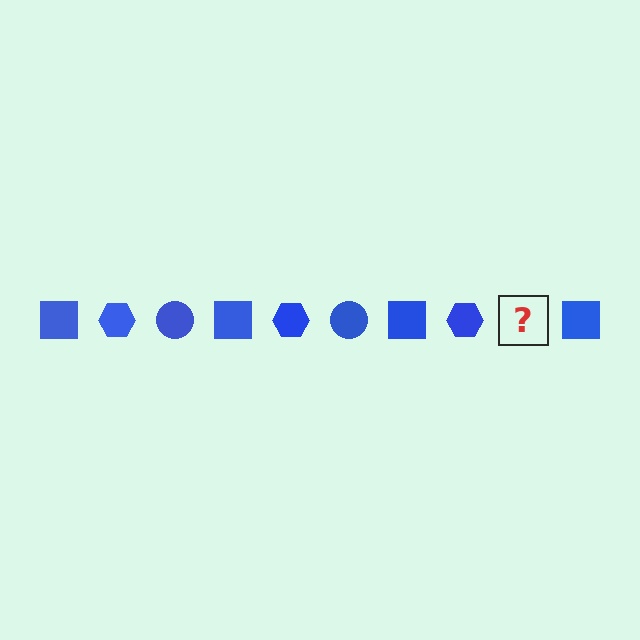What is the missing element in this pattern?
The missing element is a blue circle.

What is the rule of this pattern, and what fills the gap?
The rule is that the pattern cycles through square, hexagon, circle shapes in blue. The gap should be filled with a blue circle.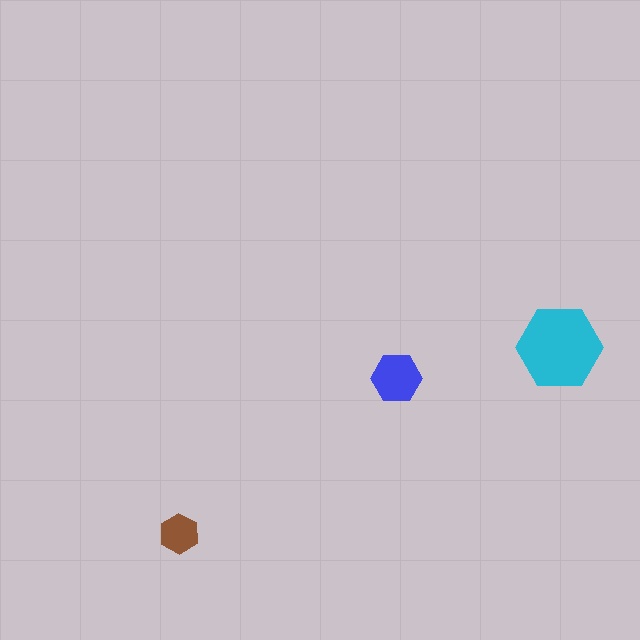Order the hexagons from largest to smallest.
the cyan one, the blue one, the brown one.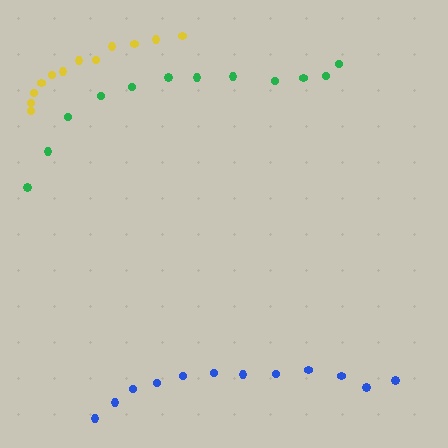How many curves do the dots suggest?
There are 3 distinct paths.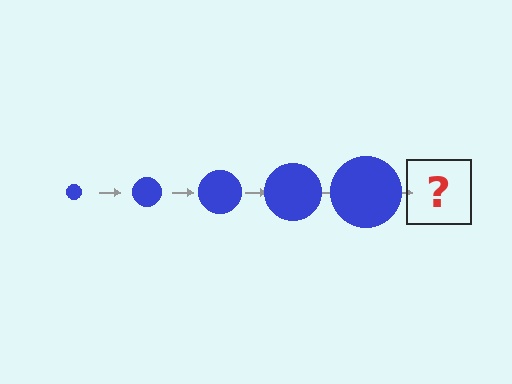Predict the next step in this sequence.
The next step is a blue circle, larger than the previous one.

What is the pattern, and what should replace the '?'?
The pattern is that the circle gets progressively larger each step. The '?' should be a blue circle, larger than the previous one.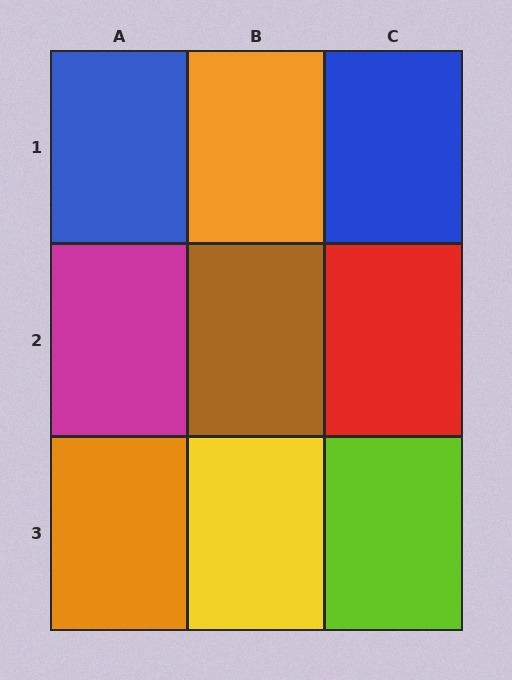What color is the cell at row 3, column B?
Yellow.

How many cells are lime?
1 cell is lime.